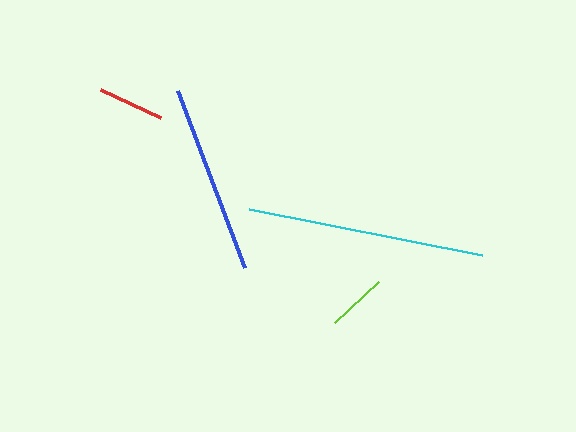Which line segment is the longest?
The cyan line is the longest at approximately 237 pixels.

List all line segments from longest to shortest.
From longest to shortest: cyan, blue, red, lime.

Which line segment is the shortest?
The lime line is the shortest at approximately 61 pixels.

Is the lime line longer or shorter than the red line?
The red line is longer than the lime line.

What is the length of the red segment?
The red segment is approximately 66 pixels long.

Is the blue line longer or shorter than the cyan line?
The cyan line is longer than the blue line.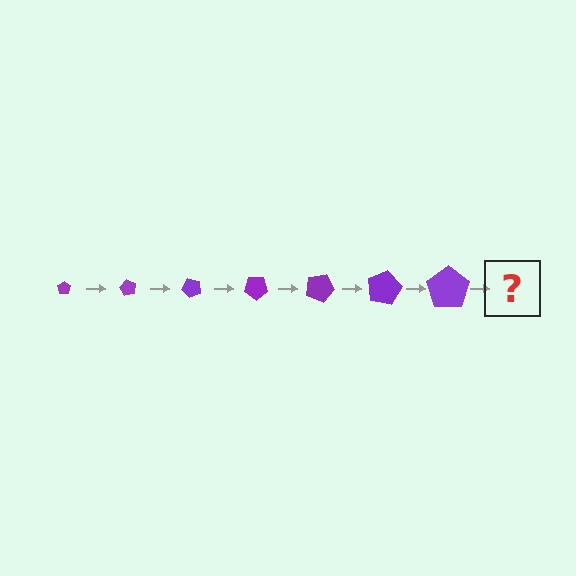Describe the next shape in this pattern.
It should be a pentagon, larger than the previous one and rotated 420 degrees from the start.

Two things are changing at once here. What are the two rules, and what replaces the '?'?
The two rules are that the pentagon grows larger each step and it rotates 60 degrees each step. The '?' should be a pentagon, larger than the previous one and rotated 420 degrees from the start.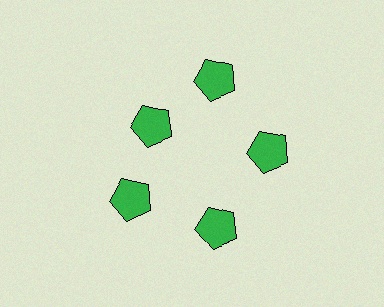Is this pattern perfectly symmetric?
No. The 5 green pentagons are arranged in a ring, but one element near the 10 o'clock position is pulled inward toward the center, breaking the 5-fold rotational symmetry.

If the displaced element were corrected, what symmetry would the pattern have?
It would have 5-fold rotational symmetry — the pattern would map onto itself every 72 degrees.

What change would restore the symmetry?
The symmetry would be restored by moving it outward, back onto the ring so that all 5 pentagons sit at equal angles and equal distance from the center.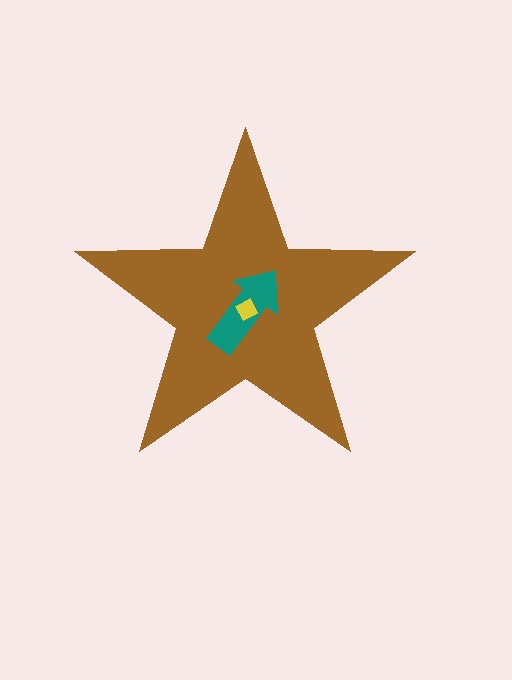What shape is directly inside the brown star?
The teal arrow.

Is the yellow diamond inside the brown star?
Yes.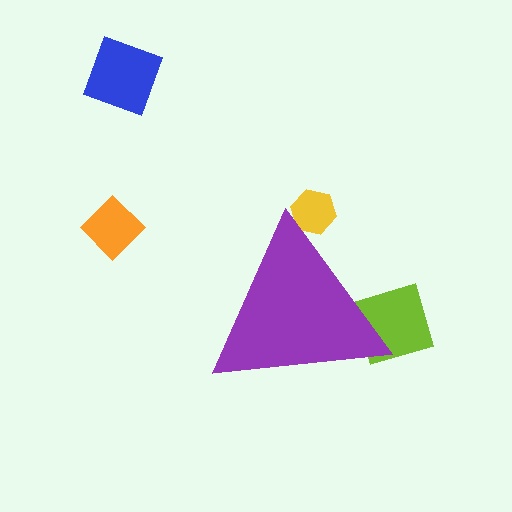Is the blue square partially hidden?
No, the blue square is fully visible.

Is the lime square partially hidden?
Yes, the lime square is partially hidden behind the purple triangle.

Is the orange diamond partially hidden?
No, the orange diamond is fully visible.